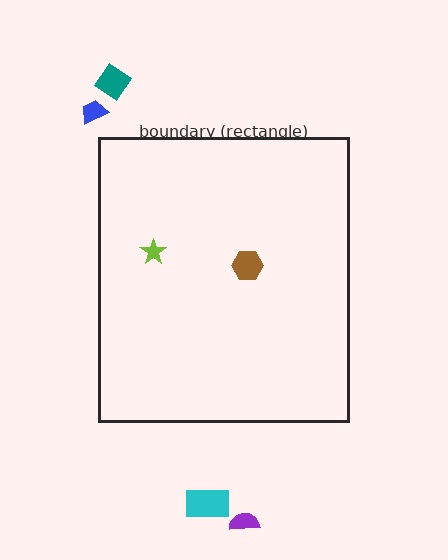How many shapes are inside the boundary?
2 inside, 4 outside.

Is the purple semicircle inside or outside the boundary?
Outside.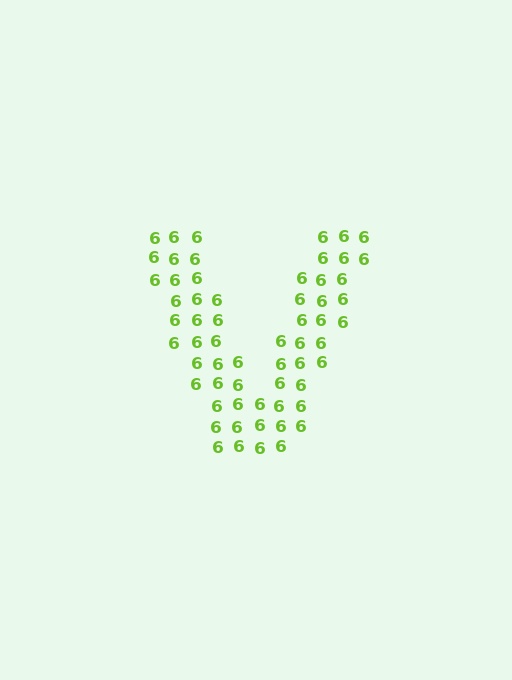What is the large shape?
The large shape is the letter V.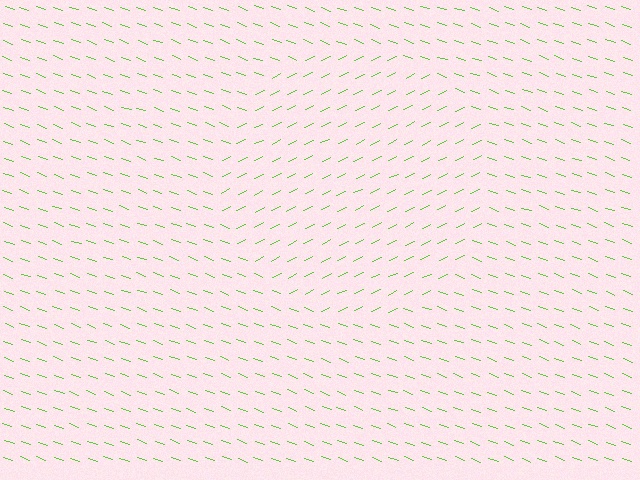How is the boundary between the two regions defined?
The boundary is defined purely by a change in line orientation (approximately 45 degrees difference). All lines are the same color and thickness.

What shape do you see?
I see a circle.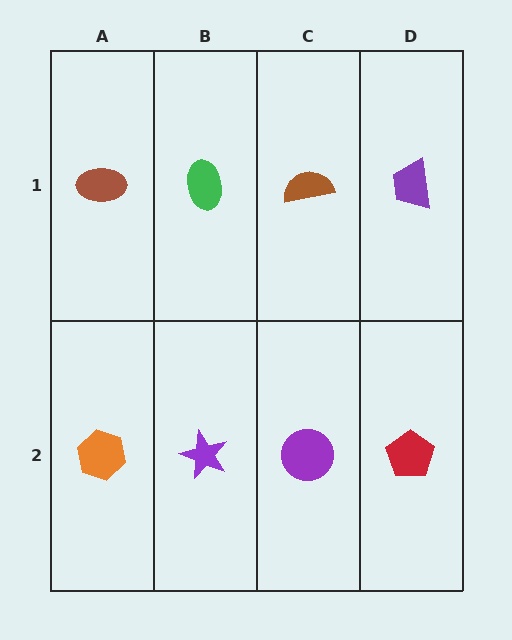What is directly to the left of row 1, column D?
A brown semicircle.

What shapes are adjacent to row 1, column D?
A red pentagon (row 2, column D), a brown semicircle (row 1, column C).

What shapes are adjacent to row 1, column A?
An orange hexagon (row 2, column A), a green ellipse (row 1, column B).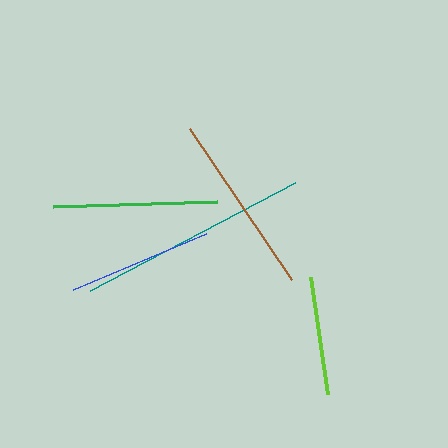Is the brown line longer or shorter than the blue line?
The brown line is longer than the blue line.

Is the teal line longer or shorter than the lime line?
The teal line is longer than the lime line.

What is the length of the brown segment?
The brown segment is approximately 183 pixels long.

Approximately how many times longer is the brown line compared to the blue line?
The brown line is approximately 1.3 times the length of the blue line.